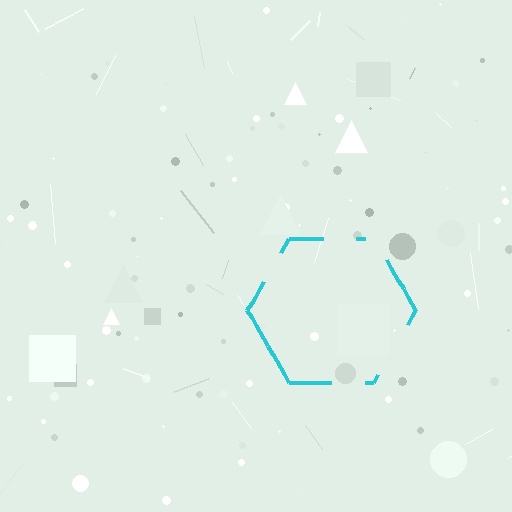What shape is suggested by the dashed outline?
The dashed outline suggests a hexagon.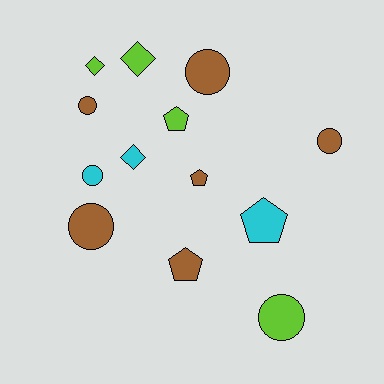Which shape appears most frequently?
Circle, with 6 objects.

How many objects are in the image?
There are 13 objects.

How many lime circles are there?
There is 1 lime circle.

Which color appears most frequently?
Brown, with 6 objects.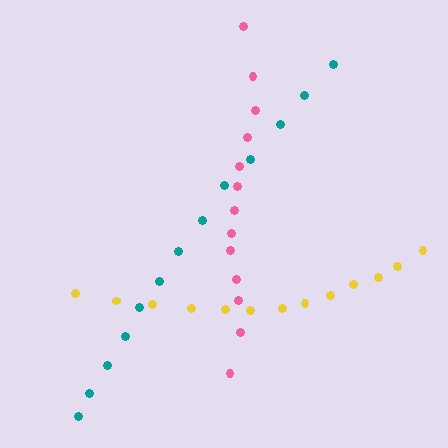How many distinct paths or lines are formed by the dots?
There are 3 distinct paths.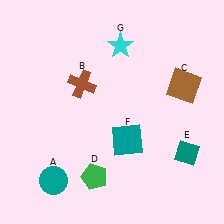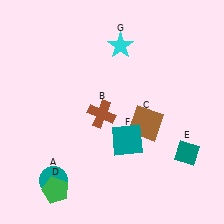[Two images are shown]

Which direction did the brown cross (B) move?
The brown cross (B) moved down.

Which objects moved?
The objects that moved are: the brown cross (B), the brown square (C), the green pentagon (D).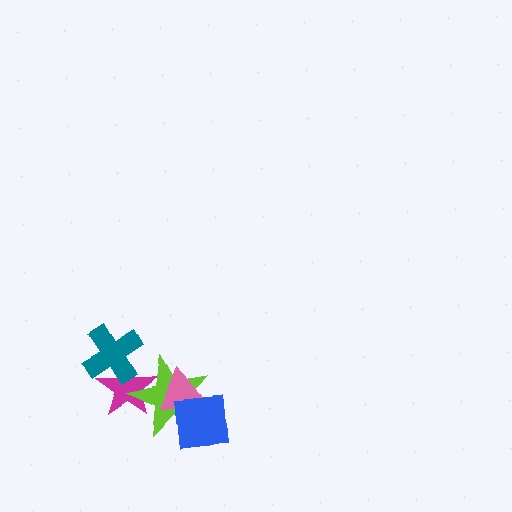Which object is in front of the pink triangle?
The blue square is in front of the pink triangle.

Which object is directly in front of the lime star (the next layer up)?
The pink triangle is directly in front of the lime star.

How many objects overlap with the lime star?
3 objects overlap with the lime star.